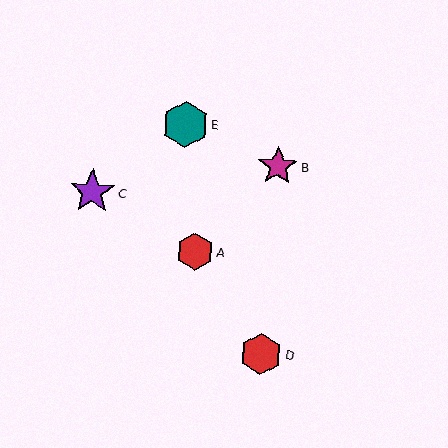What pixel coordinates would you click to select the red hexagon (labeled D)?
Click at (261, 354) to select the red hexagon D.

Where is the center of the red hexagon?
The center of the red hexagon is at (261, 354).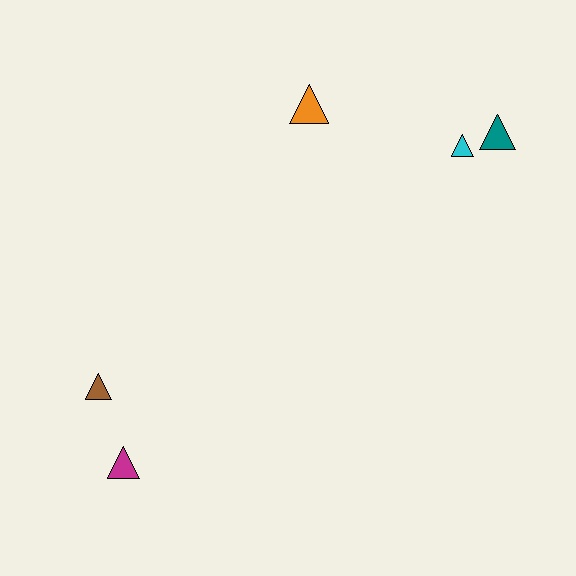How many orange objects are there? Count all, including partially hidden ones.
There is 1 orange object.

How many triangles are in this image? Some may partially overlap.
There are 5 triangles.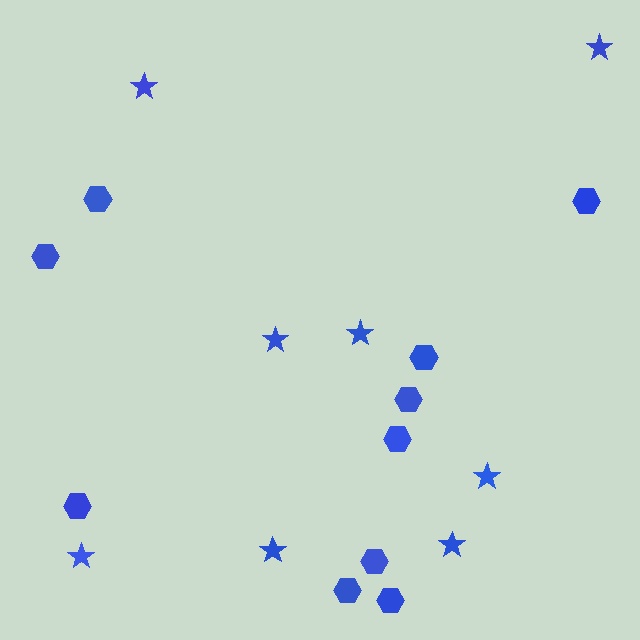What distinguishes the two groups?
There are 2 groups: one group of hexagons (10) and one group of stars (8).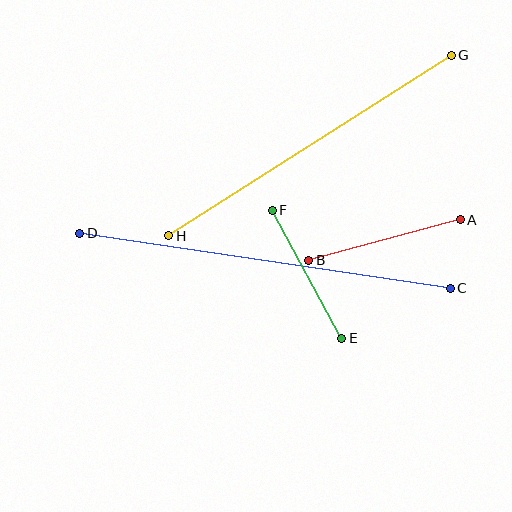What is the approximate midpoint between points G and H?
The midpoint is at approximately (310, 145) pixels.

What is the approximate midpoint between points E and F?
The midpoint is at approximately (307, 274) pixels.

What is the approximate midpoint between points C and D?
The midpoint is at approximately (265, 261) pixels.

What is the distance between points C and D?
The distance is approximately 375 pixels.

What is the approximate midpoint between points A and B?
The midpoint is at approximately (385, 240) pixels.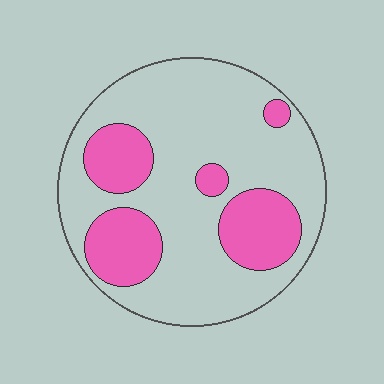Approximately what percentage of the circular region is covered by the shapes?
Approximately 30%.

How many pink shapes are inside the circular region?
5.